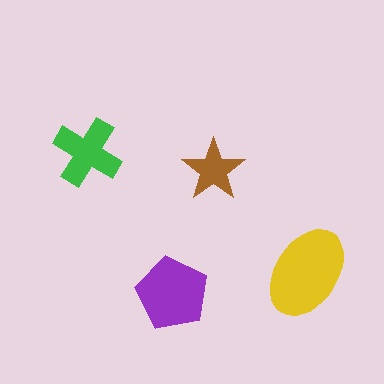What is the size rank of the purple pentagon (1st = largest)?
2nd.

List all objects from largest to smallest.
The yellow ellipse, the purple pentagon, the green cross, the brown star.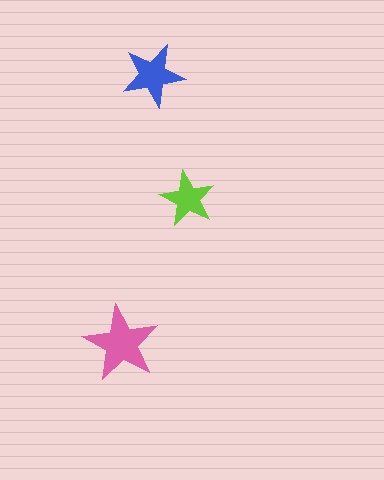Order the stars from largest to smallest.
the pink one, the blue one, the lime one.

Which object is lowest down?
The pink star is bottommost.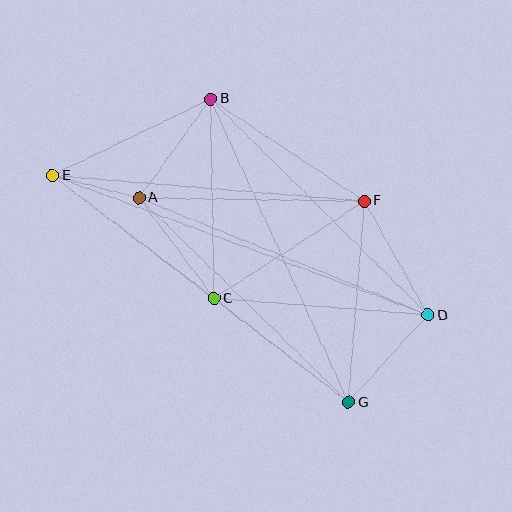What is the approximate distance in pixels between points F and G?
The distance between F and G is approximately 202 pixels.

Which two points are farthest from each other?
Points D and E are farthest from each other.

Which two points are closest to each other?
Points A and E are closest to each other.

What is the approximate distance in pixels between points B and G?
The distance between B and G is approximately 333 pixels.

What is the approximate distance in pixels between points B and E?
The distance between B and E is approximately 175 pixels.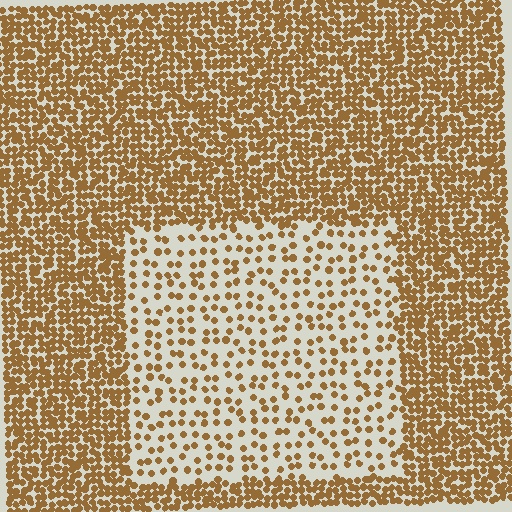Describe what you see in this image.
The image contains small brown elements arranged at two different densities. A rectangle-shaped region is visible where the elements are less densely packed than the surrounding area.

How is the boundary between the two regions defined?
The boundary is defined by a change in element density (approximately 2.8x ratio). All elements are the same color, size, and shape.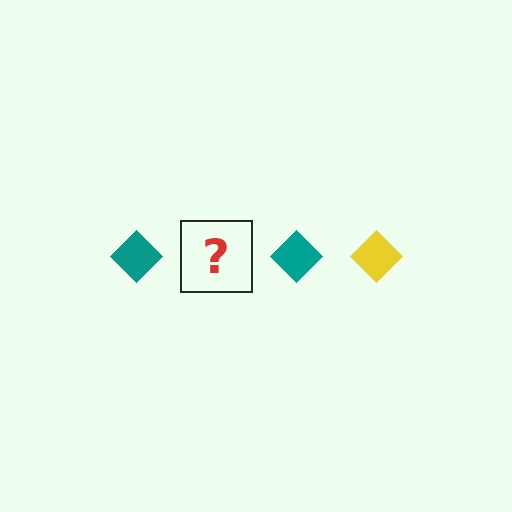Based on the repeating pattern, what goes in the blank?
The blank should be a yellow diamond.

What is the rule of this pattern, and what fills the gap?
The rule is that the pattern cycles through teal, yellow diamonds. The gap should be filled with a yellow diamond.